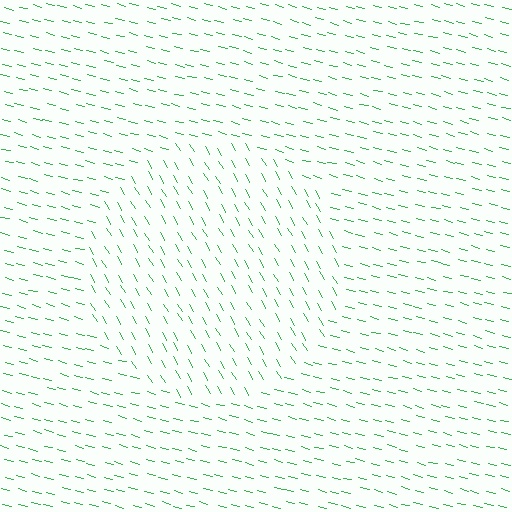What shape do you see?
I see a circle.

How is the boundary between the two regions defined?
The boundary is defined purely by a change in line orientation (approximately 45 degrees difference). All lines are the same color and thickness.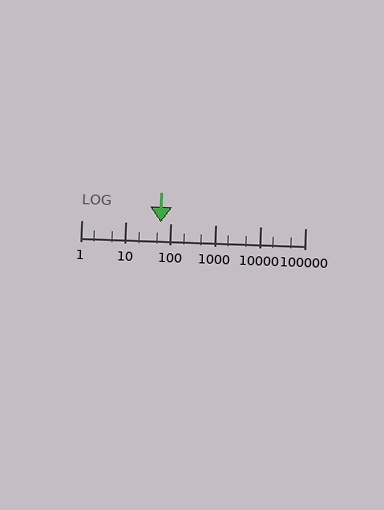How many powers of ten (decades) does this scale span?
The scale spans 5 decades, from 1 to 100000.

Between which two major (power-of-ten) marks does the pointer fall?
The pointer is between 10 and 100.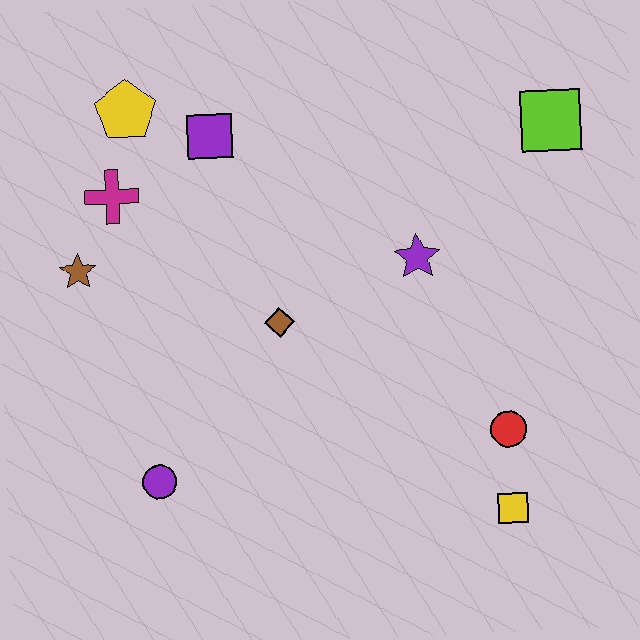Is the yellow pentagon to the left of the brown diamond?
Yes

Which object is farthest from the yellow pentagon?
The yellow square is farthest from the yellow pentagon.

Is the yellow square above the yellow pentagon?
No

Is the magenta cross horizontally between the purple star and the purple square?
No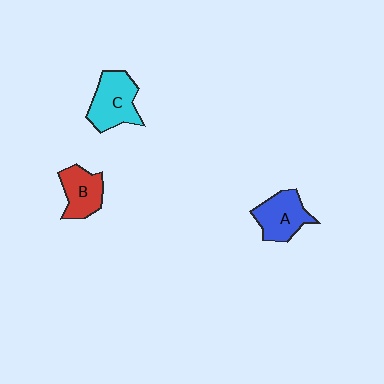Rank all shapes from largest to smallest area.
From largest to smallest: C (cyan), A (blue), B (red).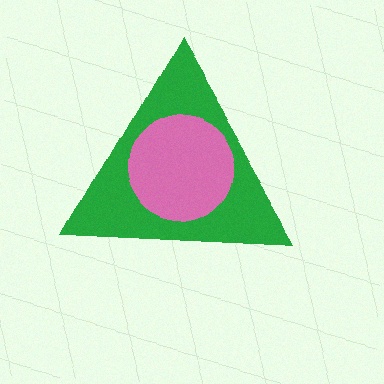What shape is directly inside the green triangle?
The pink circle.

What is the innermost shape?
The pink circle.